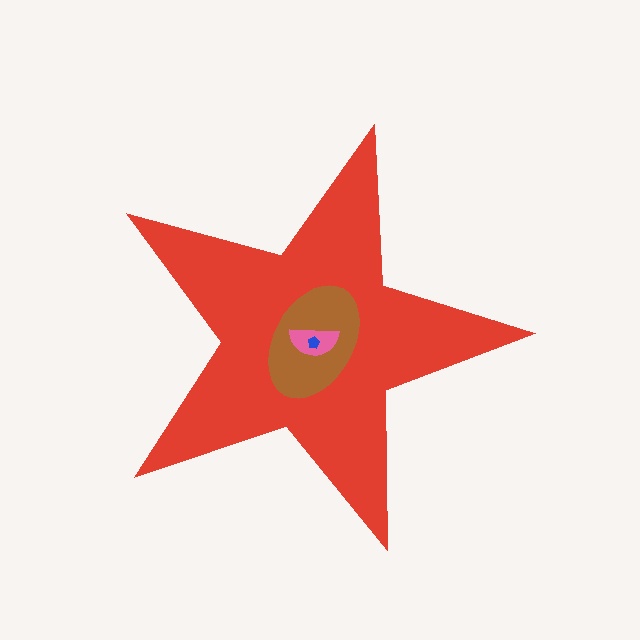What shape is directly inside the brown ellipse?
The pink semicircle.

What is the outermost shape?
The red star.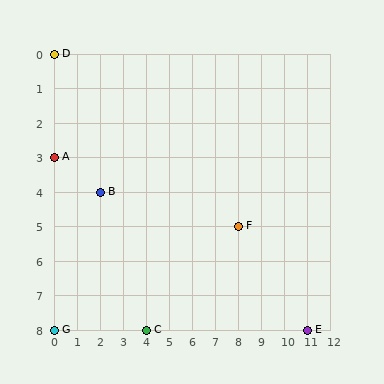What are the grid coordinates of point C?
Point C is at grid coordinates (4, 8).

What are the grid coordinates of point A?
Point A is at grid coordinates (0, 3).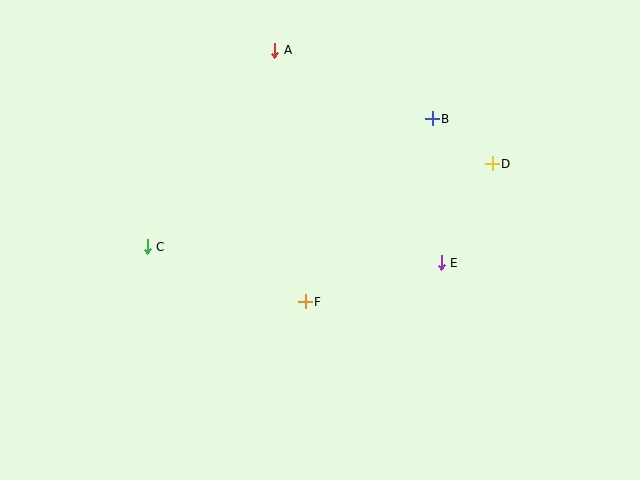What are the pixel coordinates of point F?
Point F is at (305, 302).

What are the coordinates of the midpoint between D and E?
The midpoint between D and E is at (467, 213).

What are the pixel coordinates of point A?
Point A is at (275, 50).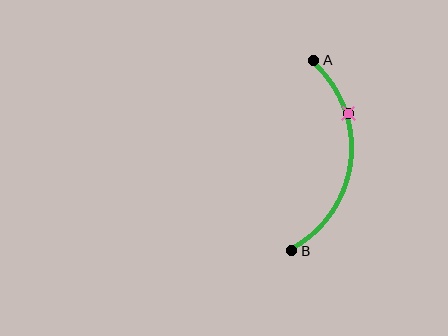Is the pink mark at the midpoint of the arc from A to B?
No. The pink mark lies on the arc but is closer to endpoint A. The arc midpoint would be at the point on the curve equidistant along the arc from both A and B.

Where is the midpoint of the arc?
The arc midpoint is the point on the curve farthest from the straight line joining A and B. It sits to the right of that line.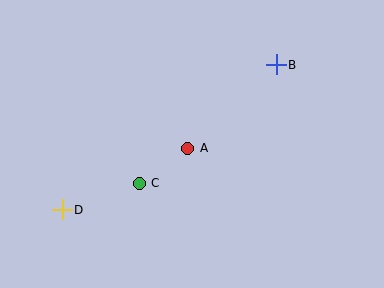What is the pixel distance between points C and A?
The distance between C and A is 60 pixels.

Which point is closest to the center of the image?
Point A at (188, 148) is closest to the center.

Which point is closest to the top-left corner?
Point D is closest to the top-left corner.